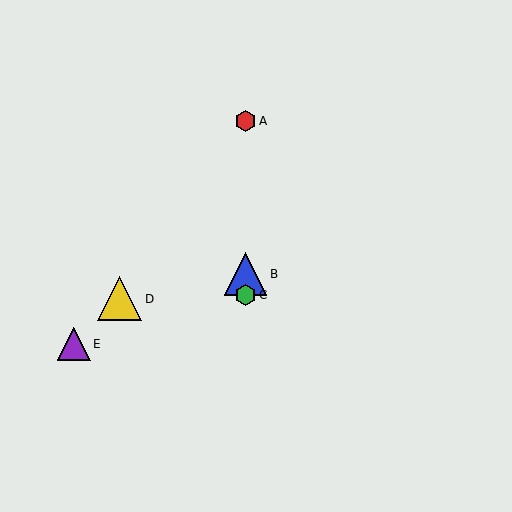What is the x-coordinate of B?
Object B is at x≈245.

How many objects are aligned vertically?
3 objects (A, B, C) are aligned vertically.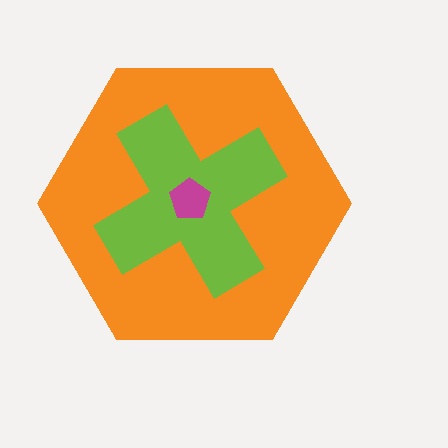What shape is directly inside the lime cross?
The magenta pentagon.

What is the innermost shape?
The magenta pentagon.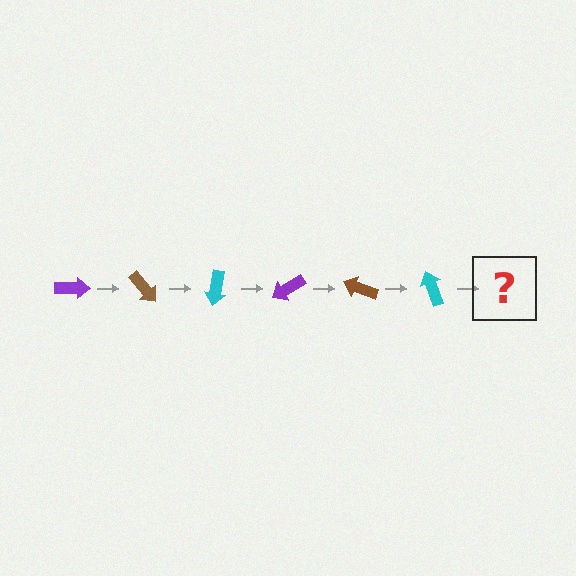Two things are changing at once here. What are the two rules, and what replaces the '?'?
The two rules are that it rotates 50 degrees each step and the color cycles through purple, brown, and cyan. The '?' should be a purple arrow, rotated 300 degrees from the start.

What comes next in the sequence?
The next element should be a purple arrow, rotated 300 degrees from the start.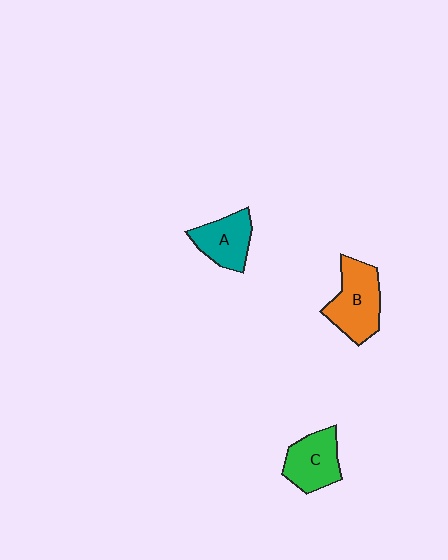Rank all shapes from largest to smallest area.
From largest to smallest: B (orange), C (green), A (teal).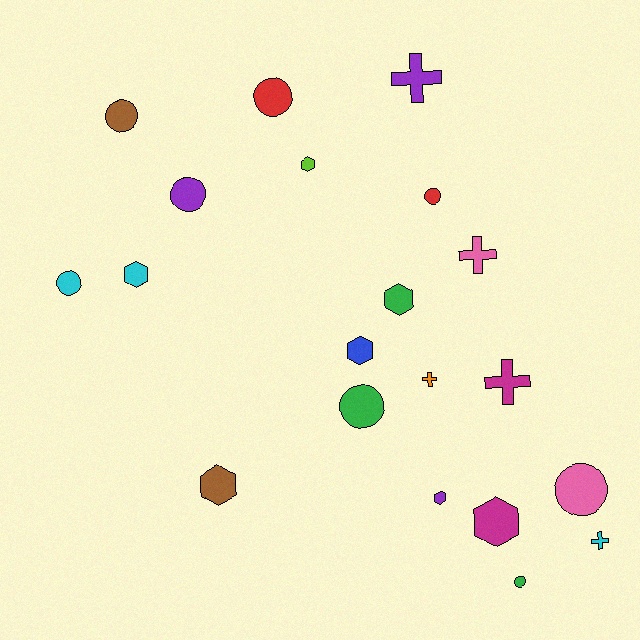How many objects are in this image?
There are 20 objects.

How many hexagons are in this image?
There are 7 hexagons.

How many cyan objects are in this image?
There are 3 cyan objects.